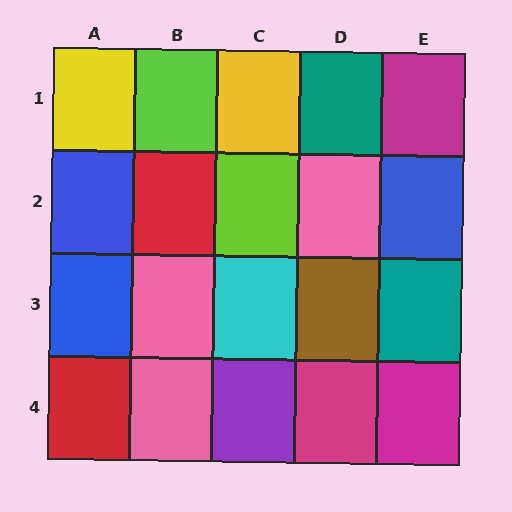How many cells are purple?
1 cell is purple.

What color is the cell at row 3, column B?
Pink.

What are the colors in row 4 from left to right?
Red, pink, purple, magenta, magenta.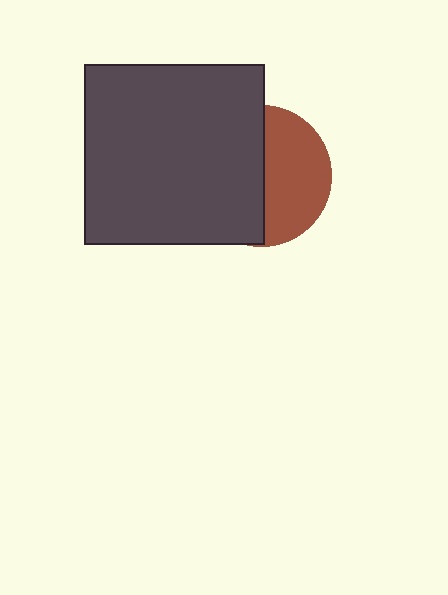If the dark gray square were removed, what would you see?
You would see the complete brown circle.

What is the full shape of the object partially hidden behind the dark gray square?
The partially hidden object is a brown circle.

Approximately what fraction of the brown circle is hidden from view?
Roughly 53% of the brown circle is hidden behind the dark gray square.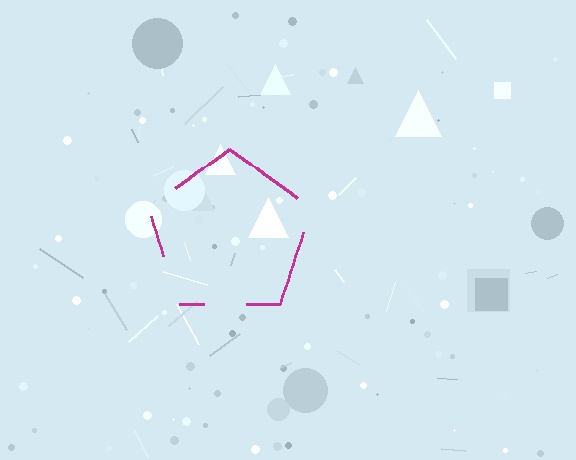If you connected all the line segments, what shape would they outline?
They would outline a pentagon.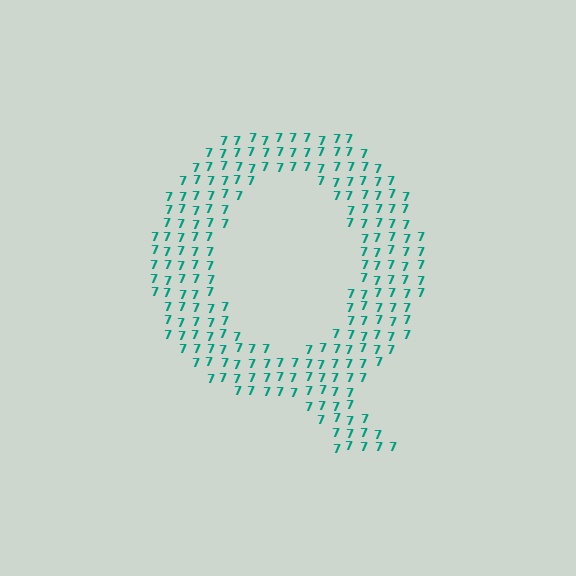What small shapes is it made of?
It is made of small digit 7's.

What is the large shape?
The large shape is the letter Q.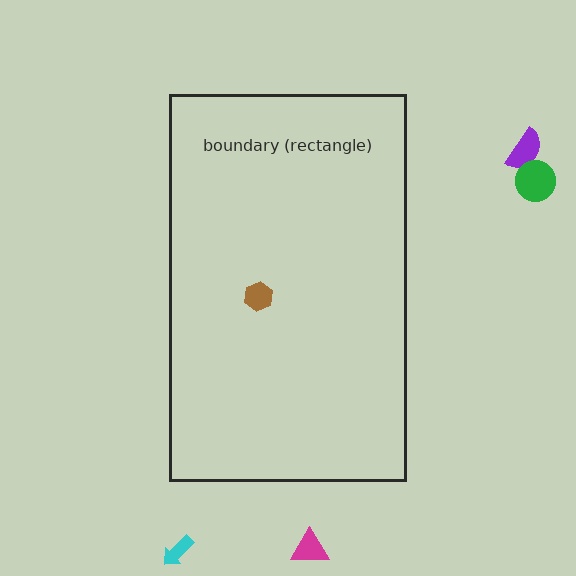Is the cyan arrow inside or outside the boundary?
Outside.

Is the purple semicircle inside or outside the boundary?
Outside.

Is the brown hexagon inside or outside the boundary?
Inside.